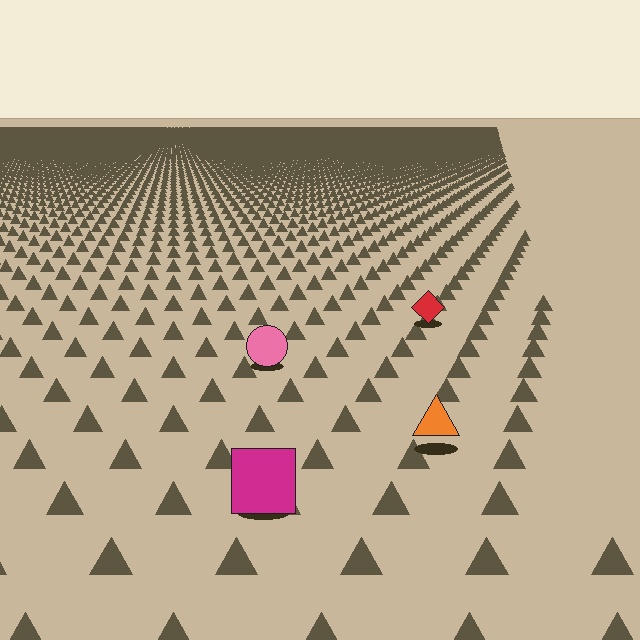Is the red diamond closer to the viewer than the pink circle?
No. The pink circle is closer — you can tell from the texture gradient: the ground texture is coarser near it.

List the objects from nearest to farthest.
From nearest to farthest: the magenta square, the orange triangle, the pink circle, the red diamond.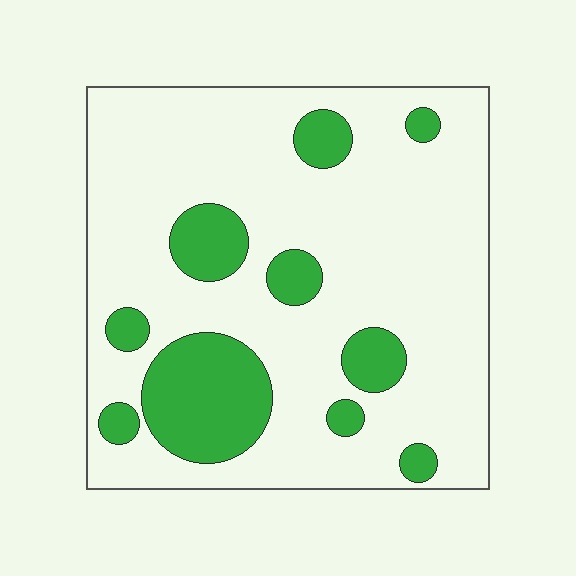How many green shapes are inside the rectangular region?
10.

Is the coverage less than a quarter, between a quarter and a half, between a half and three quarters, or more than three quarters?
Less than a quarter.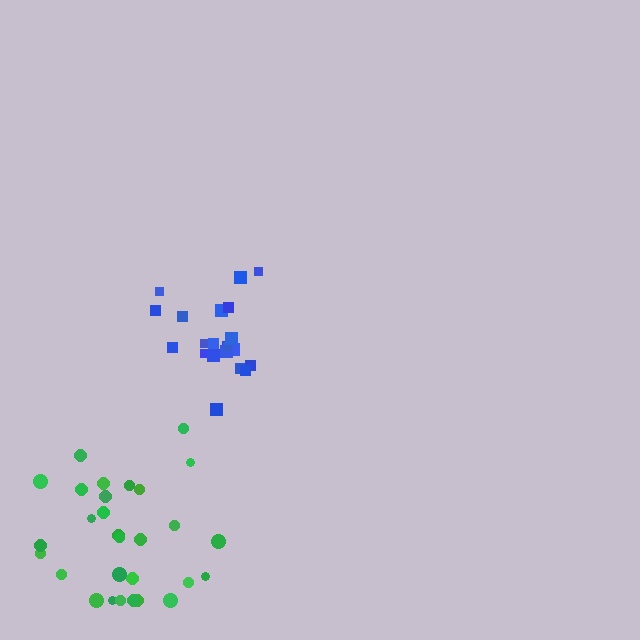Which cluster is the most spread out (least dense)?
Green.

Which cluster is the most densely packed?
Blue.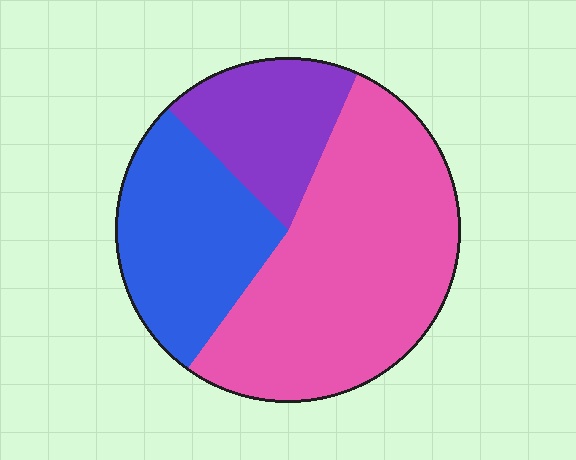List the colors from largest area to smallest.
From largest to smallest: pink, blue, purple.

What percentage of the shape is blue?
Blue takes up between a quarter and a half of the shape.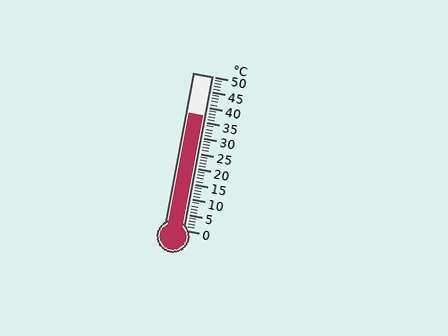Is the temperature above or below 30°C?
The temperature is above 30°C.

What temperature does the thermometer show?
The thermometer shows approximately 37°C.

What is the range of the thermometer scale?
The thermometer scale ranges from 0°C to 50°C.